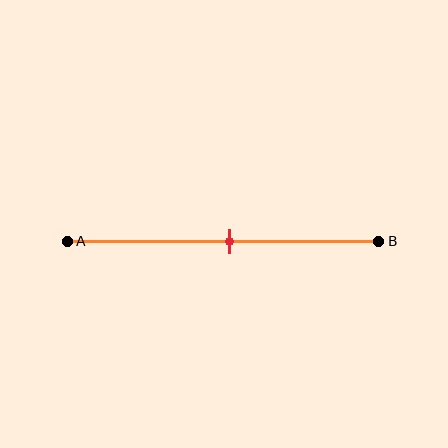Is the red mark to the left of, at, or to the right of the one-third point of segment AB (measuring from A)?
The red mark is to the right of the one-third point of segment AB.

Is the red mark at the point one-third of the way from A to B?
No, the mark is at about 50% from A, not at the 33% one-third point.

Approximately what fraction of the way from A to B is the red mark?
The red mark is approximately 50% of the way from A to B.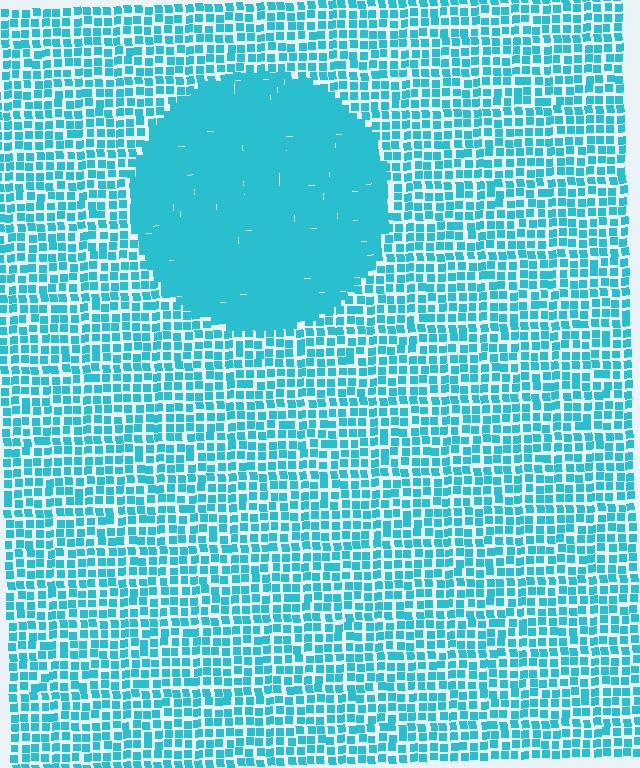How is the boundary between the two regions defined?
The boundary is defined by a change in element density (approximately 2.0x ratio). All elements are the same color, size, and shape.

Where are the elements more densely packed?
The elements are more densely packed inside the circle boundary.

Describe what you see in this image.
The image contains small cyan elements arranged at two different densities. A circle-shaped region is visible where the elements are more densely packed than the surrounding area.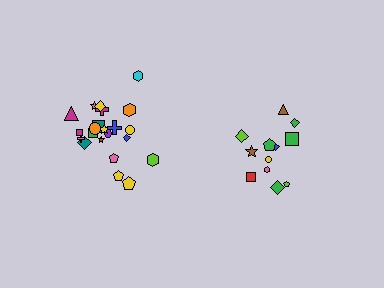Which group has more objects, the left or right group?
The left group.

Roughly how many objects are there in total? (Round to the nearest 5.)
Roughly 35 objects in total.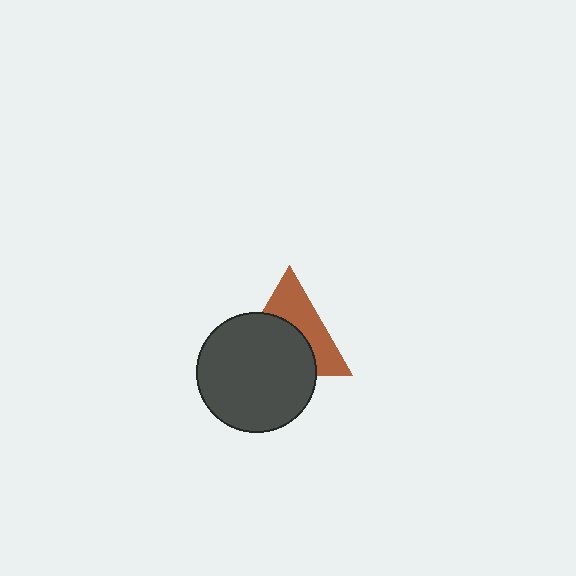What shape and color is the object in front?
The object in front is a dark gray circle.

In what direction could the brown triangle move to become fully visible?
The brown triangle could move up. That would shift it out from behind the dark gray circle entirely.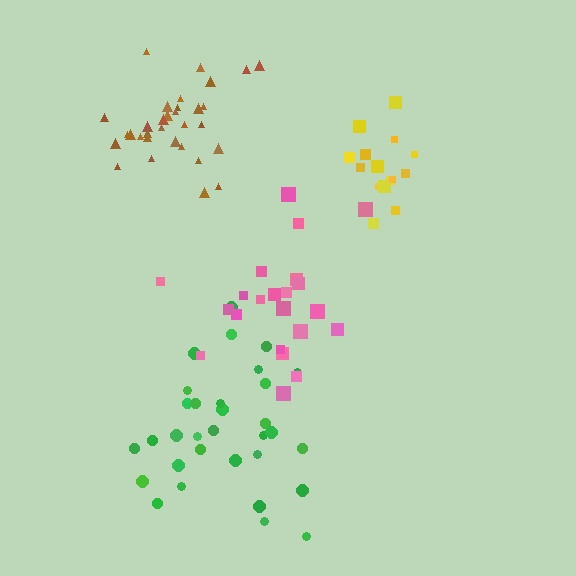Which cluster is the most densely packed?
Brown.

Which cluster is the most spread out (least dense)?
Pink.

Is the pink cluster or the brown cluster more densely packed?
Brown.